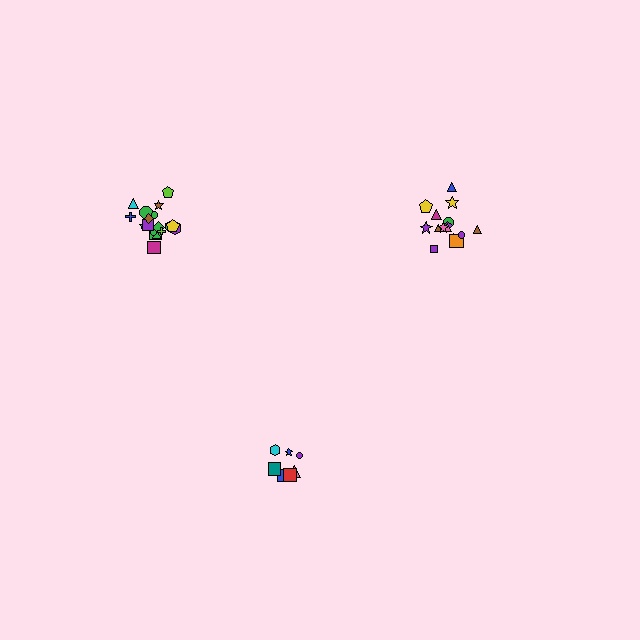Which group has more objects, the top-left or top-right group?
The top-left group.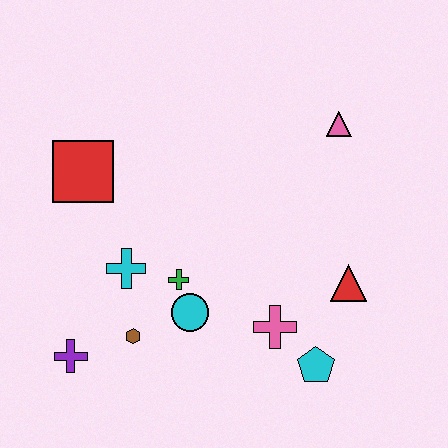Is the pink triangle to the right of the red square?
Yes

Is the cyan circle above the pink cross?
Yes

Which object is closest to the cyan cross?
The green cross is closest to the cyan cross.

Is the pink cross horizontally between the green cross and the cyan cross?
No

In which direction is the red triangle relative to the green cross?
The red triangle is to the right of the green cross.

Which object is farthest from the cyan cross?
The pink triangle is farthest from the cyan cross.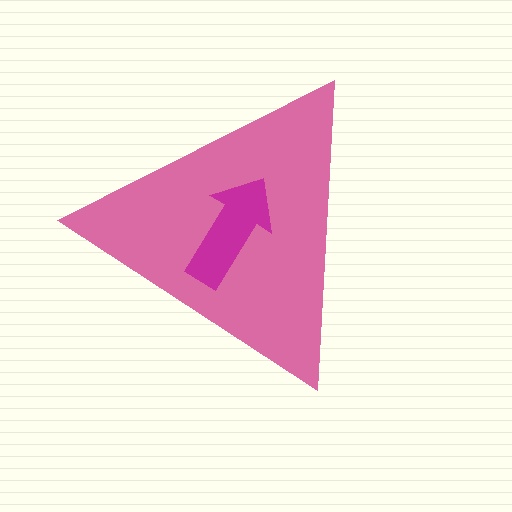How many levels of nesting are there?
2.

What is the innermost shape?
The magenta arrow.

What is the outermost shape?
The pink triangle.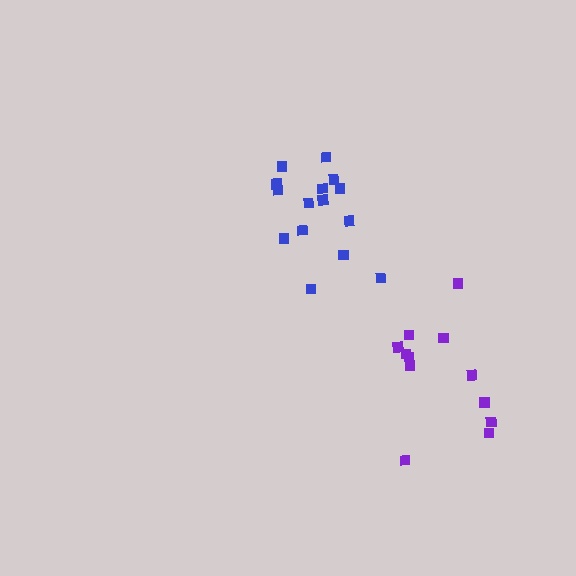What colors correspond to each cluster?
The clusters are colored: blue, purple.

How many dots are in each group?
Group 1: 15 dots, Group 2: 12 dots (27 total).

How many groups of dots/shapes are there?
There are 2 groups.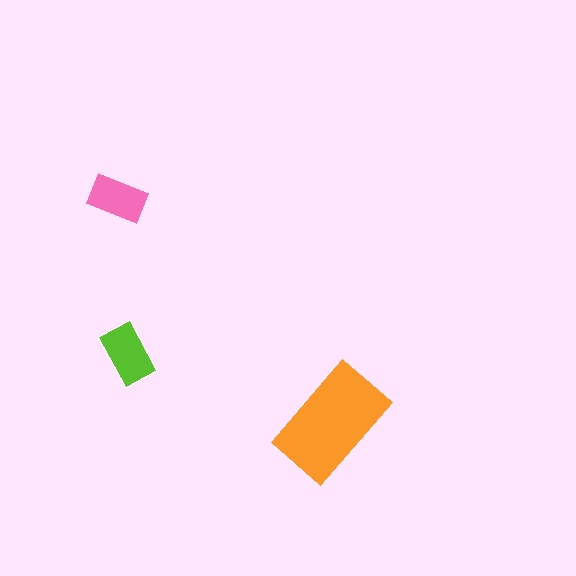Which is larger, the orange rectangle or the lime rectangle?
The orange one.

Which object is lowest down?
The orange rectangle is bottommost.